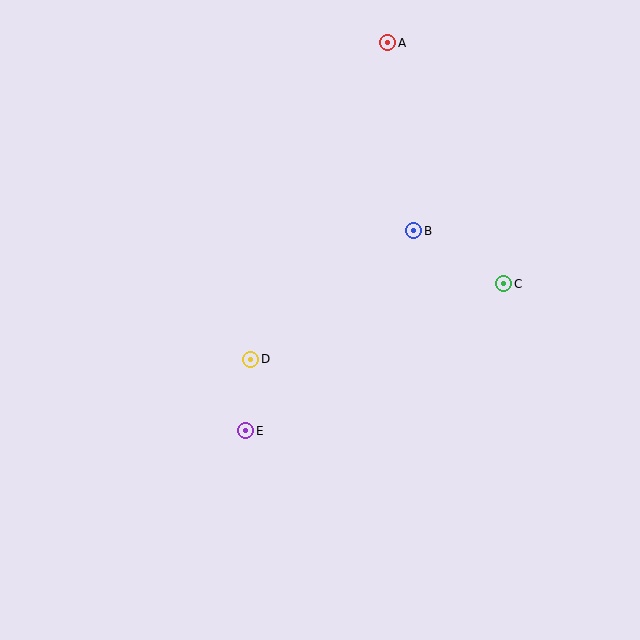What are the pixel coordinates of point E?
Point E is at (246, 431).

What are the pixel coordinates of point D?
Point D is at (251, 359).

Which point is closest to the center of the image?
Point D at (251, 359) is closest to the center.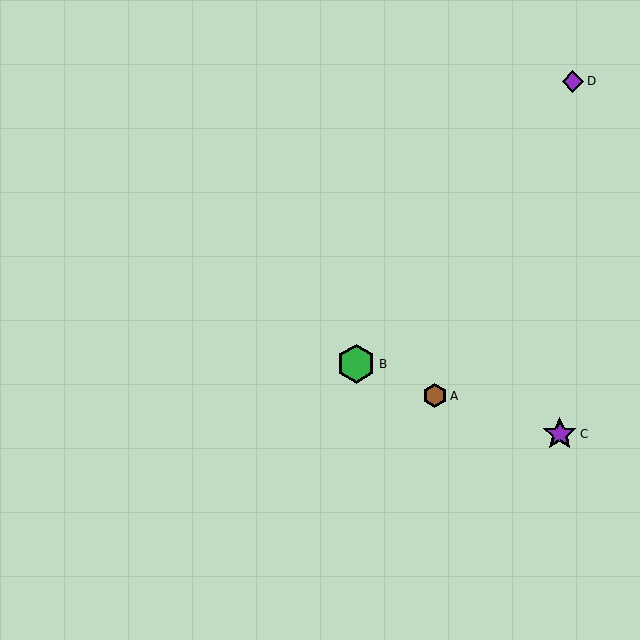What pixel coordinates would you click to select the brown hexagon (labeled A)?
Click at (435, 396) to select the brown hexagon A.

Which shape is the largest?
The green hexagon (labeled B) is the largest.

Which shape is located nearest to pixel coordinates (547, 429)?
The purple star (labeled C) at (560, 434) is nearest to that location.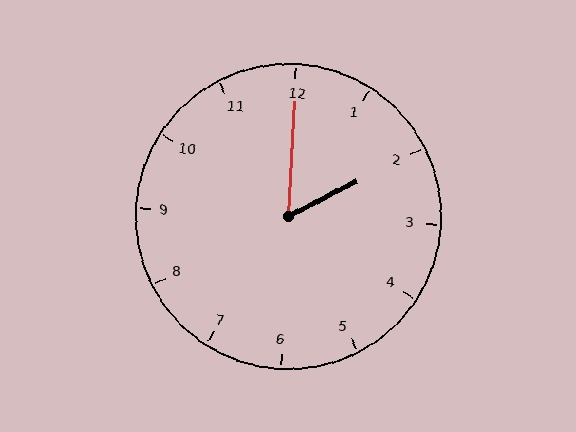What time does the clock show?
2:00.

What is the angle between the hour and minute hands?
Approximately 60 degrees.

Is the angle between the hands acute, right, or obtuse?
It is acute.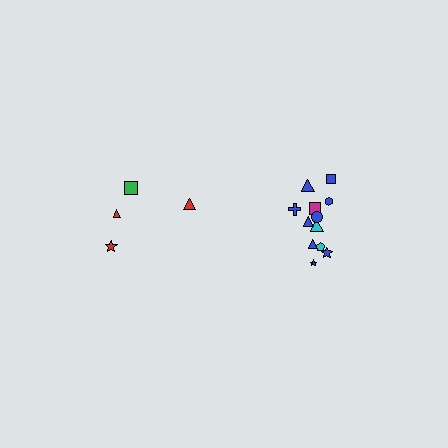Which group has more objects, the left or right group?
The right group.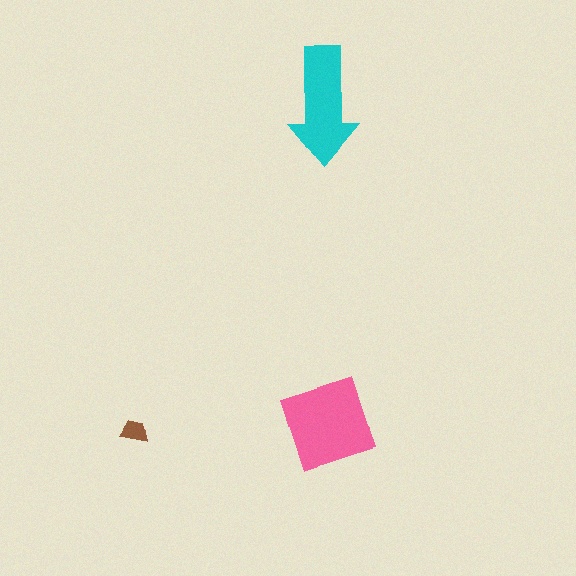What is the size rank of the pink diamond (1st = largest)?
1st.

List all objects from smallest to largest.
The brown trapezoid, the cyan arrow, the pink diamond.